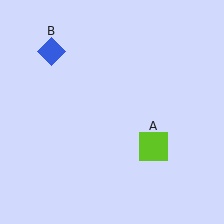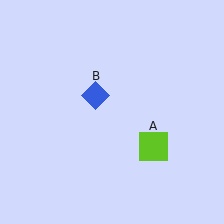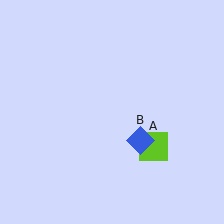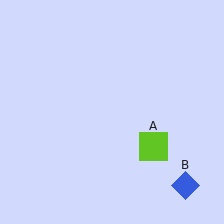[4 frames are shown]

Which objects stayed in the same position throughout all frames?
Lime square (object A) remained stationary.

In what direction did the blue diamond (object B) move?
The blue diamond (object B) moved down and to the right.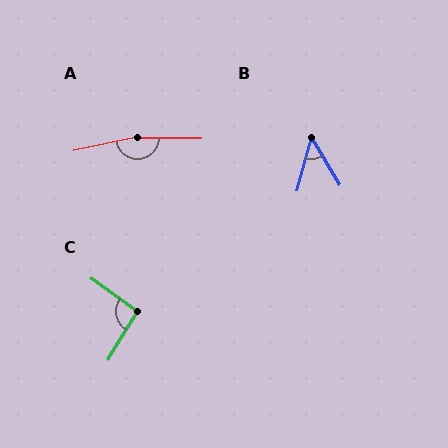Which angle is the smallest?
B, at approximately 46 degrees.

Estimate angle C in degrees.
Approximately 95 degrees.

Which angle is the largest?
A, at approximately 168 degrees.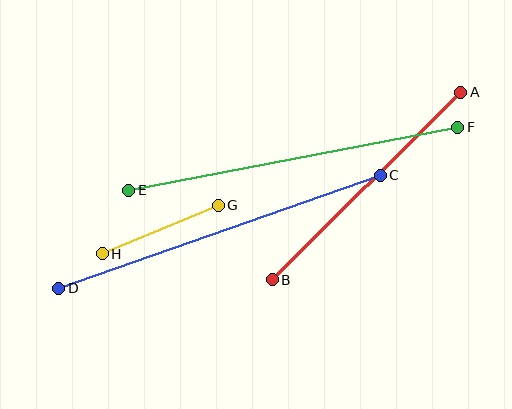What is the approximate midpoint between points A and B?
The midpoint is at approximately (366, 186) pixels.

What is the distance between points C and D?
The distance is approximately 341 pixels.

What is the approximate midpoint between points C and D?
The midpoint is at approximately (219, 232) pixels.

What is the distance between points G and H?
The distance is approximately 126 pixels.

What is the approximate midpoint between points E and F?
The midpoint is at approximately (293, 159) pixels.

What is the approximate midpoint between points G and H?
The midpoint is at approximately (160, 230) pixels.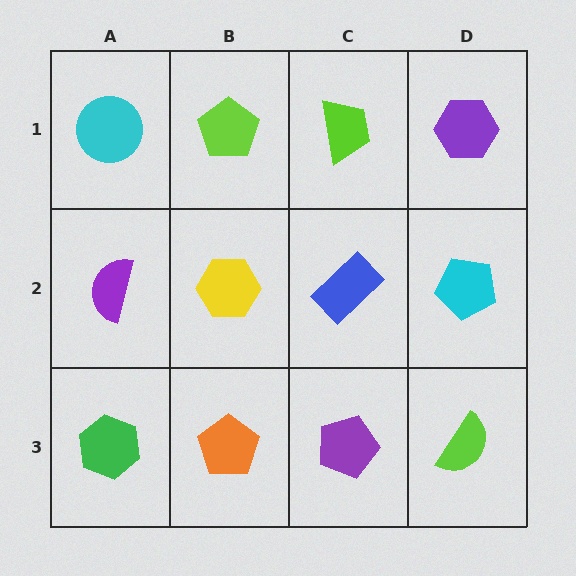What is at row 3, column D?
A lime semicircle.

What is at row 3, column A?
A green hexagon.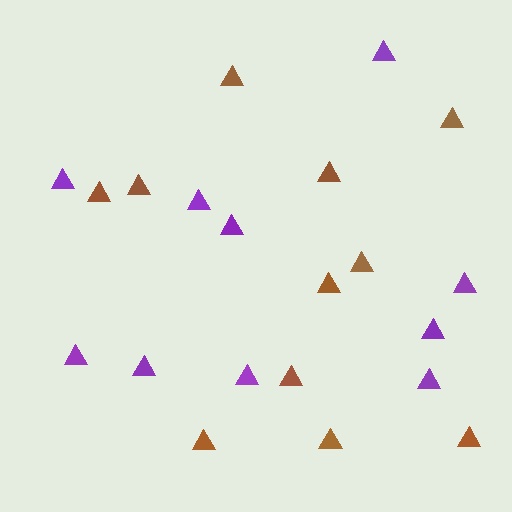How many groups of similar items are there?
There are 2 groups: one group of brown triangles (11) and one group of purple triangles (10).